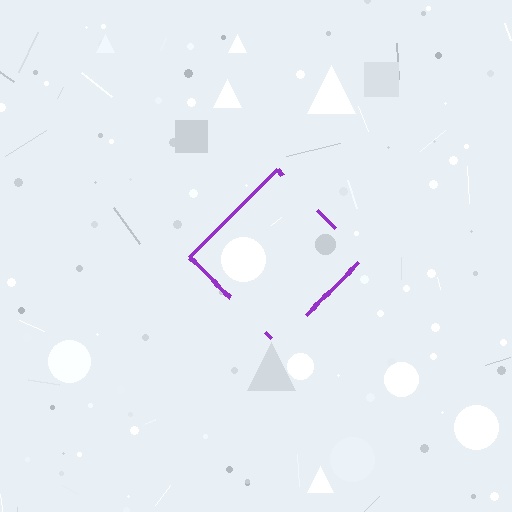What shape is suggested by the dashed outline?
The dashed outline suggests a diamond.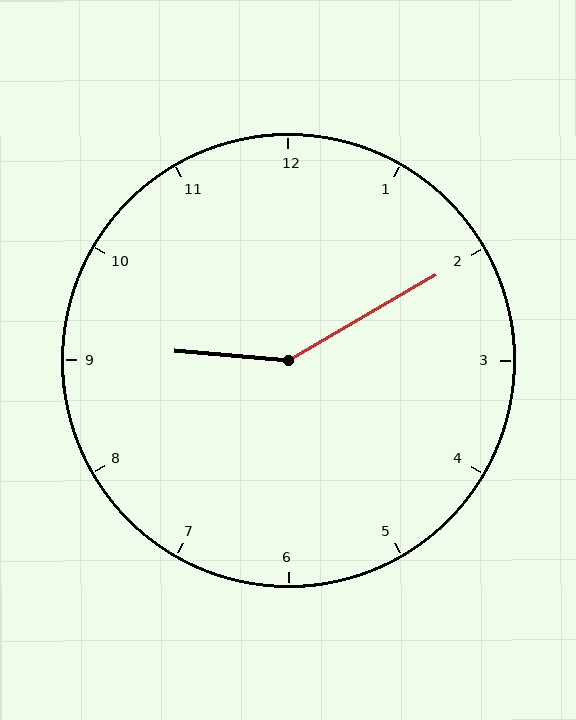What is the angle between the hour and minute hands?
Approximately 145 degrees.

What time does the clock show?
9:10.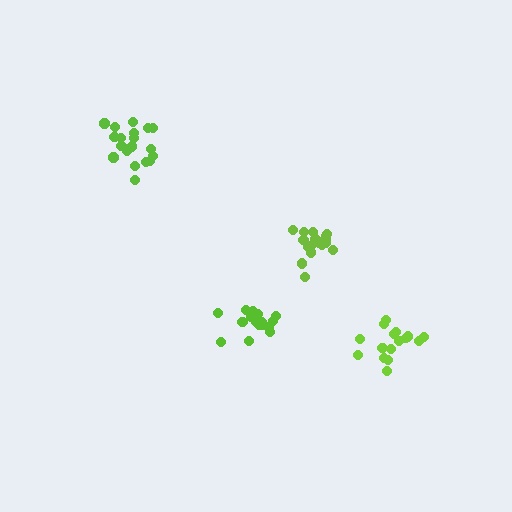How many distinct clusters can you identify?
There are 4 distinct clusters.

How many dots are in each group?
Group 1: 16 dots, Group 2: 19 dots, Group 3: 16 dots, Group 4: 17 dots (68 total).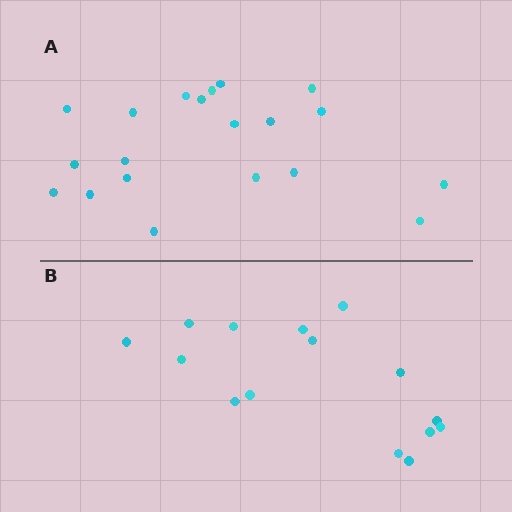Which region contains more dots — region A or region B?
Region A (the top region) has more dots.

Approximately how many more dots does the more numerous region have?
Region A has about 5 more dots than region B.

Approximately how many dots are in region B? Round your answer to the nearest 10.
About 20 dots. (The exact count is 15, which rounds to 20.)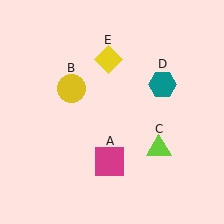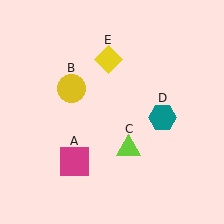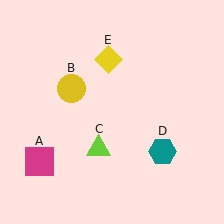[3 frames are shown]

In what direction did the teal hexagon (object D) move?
The teal hexagon (object D) moved down.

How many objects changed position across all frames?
3 objects changed position: magenta square (object A), lime triangle (object C), teal hexagon (object D).